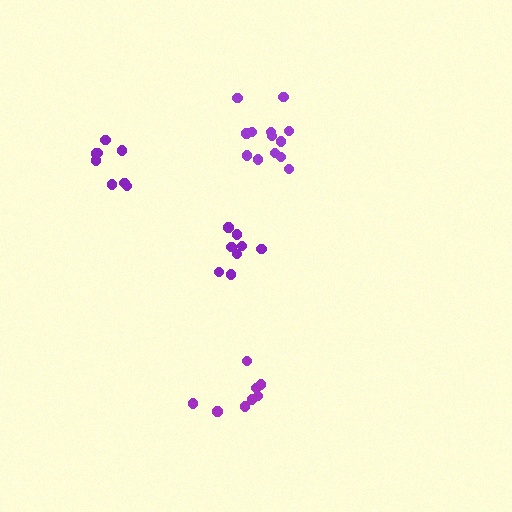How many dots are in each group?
Group 1: 13 dots, Group 2: 8 dots, Group 3: 8 dots, Group 4: 8 dots (37 total).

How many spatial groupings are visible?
There are 4 spatial groupings.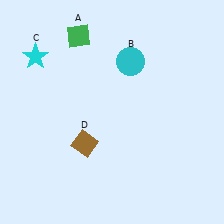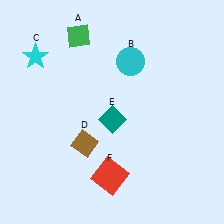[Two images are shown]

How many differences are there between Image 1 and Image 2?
There are 2 differences between the two images.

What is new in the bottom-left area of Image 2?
A red square (F) was added in the bottom-left area of Image 2.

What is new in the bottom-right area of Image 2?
A teal diamond (E) was added in the bottom-right area of Image 2.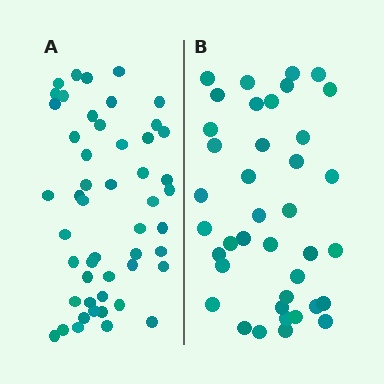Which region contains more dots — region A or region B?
Region A (the left region) has more dots.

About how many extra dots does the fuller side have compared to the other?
Region A has roughly 12 or so more dots than region B.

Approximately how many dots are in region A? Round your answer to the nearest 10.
About 50 dots.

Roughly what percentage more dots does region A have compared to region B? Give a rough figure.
About 30% more.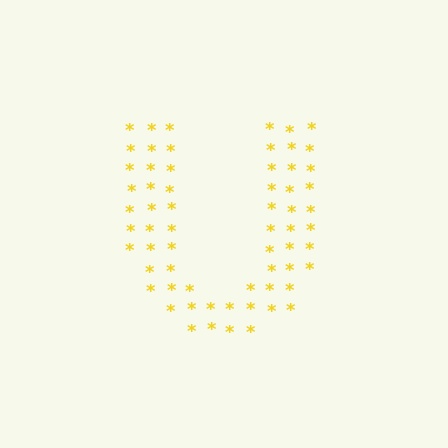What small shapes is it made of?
It is made of small asterisks.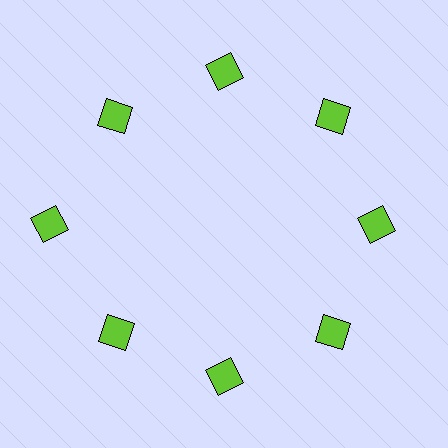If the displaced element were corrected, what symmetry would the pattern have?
It would have 8-fold rotational symmetry — the pattern would map onto itself every 45 degrees.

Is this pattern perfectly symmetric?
No. The 8 lime diamonds are arranged in a ring, but one element near the 9 o'clock position is pushed outward from the center, breaking the 8-fold rotational symmetry.